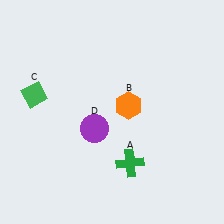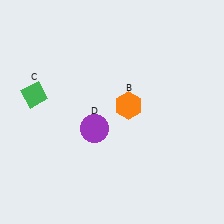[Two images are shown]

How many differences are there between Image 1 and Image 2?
There is 1 difference between the two images.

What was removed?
The green cross (A) was removed in Image 2.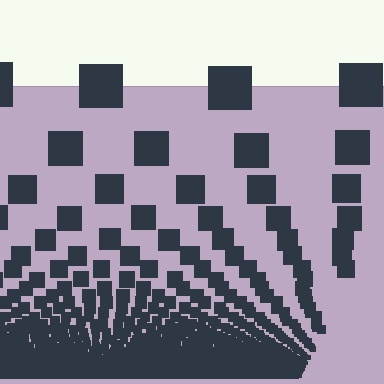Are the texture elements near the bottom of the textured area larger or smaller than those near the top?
Smaller. The gradient is inverted — elements near the bottom are smaller and denser.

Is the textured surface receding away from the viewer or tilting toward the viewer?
The surface appears to tilt toward the viewer. Texture elements get larger and sparser toward the top.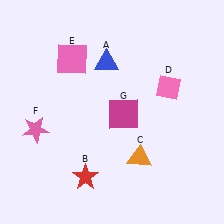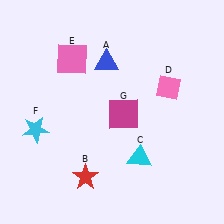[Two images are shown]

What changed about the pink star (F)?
In Image 1, F is pink. In Image 2, it changed to cyan.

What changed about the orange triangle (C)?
In Image 1, C is orange. In Image 2, it changed to cyan.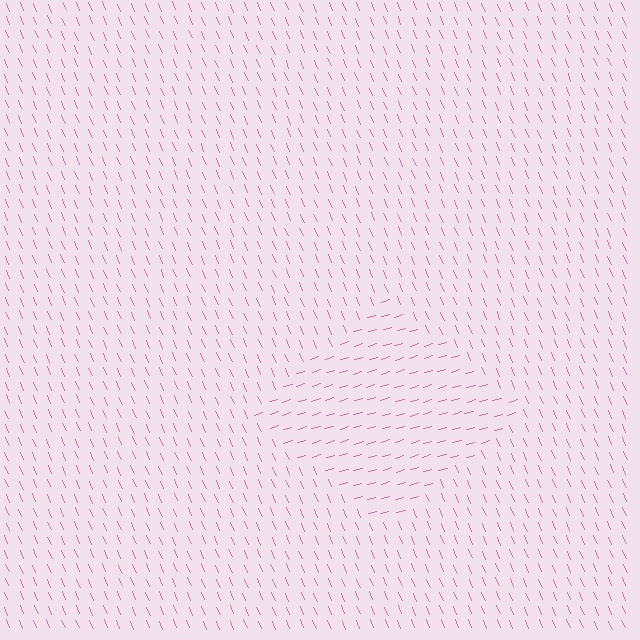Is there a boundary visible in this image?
Yes, there is a texture boundary formed by a change in line orientation.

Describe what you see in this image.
The image is filled with small pink line segments. A diamond region in the image has lines oriented differently from the surrounding lines, creating a visible texture boundary.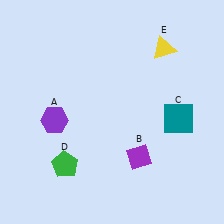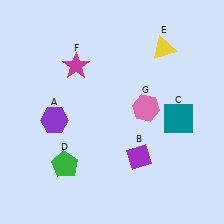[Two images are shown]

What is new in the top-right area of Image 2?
A pink hexagon (G) was added in the top-right area of Image 2.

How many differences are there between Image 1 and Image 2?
There are 2 differences between the two images.